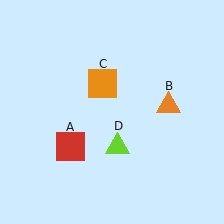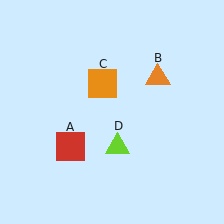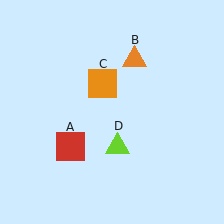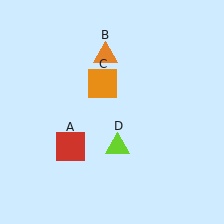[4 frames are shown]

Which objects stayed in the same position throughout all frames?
Red square (object A) and orange square (object C) and lime triangle (object D) remained stationary.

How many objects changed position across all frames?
1 object changed position: orange triangle (object B).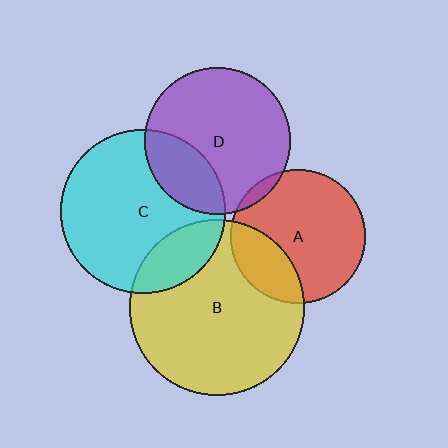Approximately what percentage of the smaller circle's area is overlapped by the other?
Approximately 25%.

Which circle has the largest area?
Circle B (yellow).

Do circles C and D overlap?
Yes.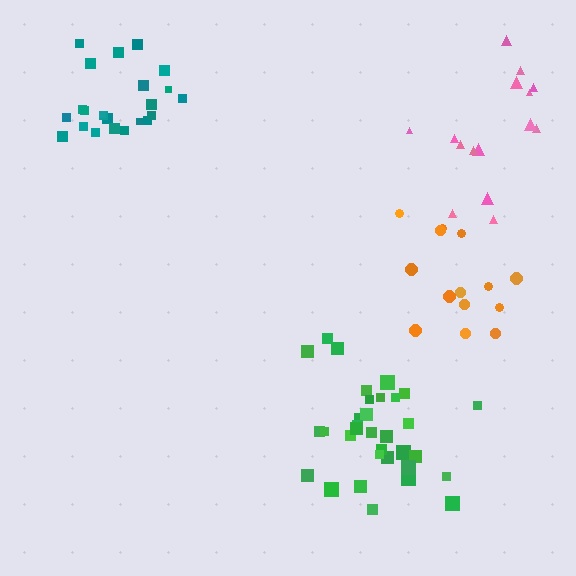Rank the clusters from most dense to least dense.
teal, green, orange, pink.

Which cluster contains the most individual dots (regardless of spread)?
Green (33).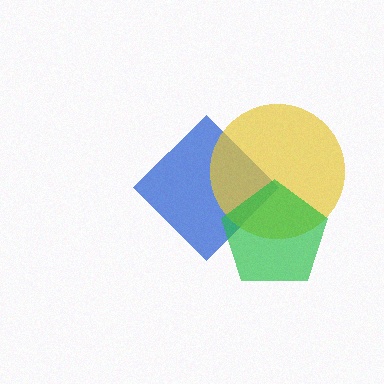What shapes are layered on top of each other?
The layered shapes are: a blue diamond, a yellow circle, a green pentagon.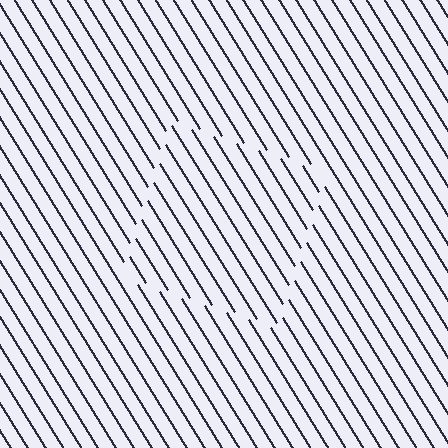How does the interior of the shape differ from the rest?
The interior of the shape contains the same grating, shifted by half a period — the contour is defined by the phase discontinuity where line-ends from the inner and outer gratings abut.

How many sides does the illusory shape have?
4 sides — the line-ends trace a square.